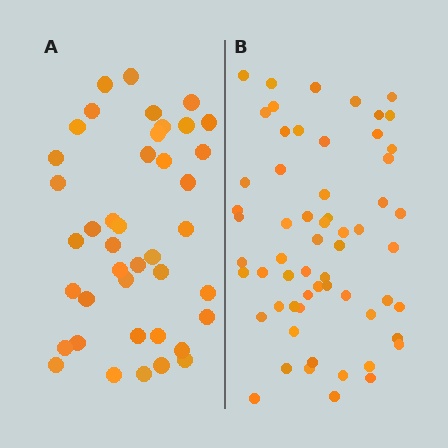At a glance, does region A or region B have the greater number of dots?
Region B (the right region) has more dots.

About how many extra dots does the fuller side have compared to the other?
Region B has approximately 20 more dots than region A.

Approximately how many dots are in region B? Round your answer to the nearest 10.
About 60 dots.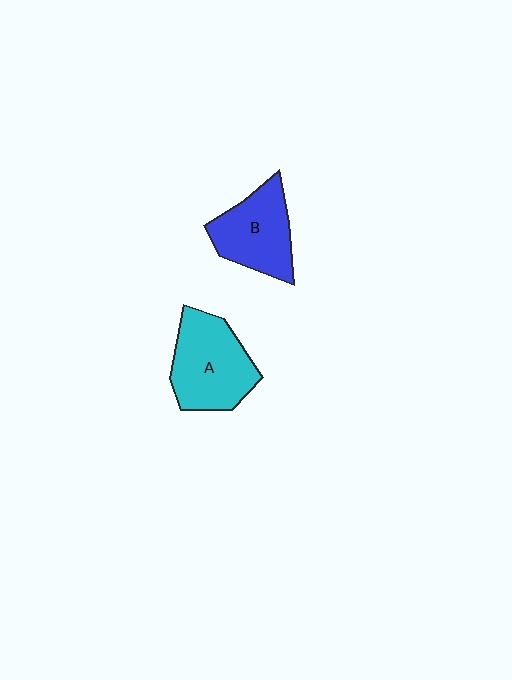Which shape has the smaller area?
Shape B (blue).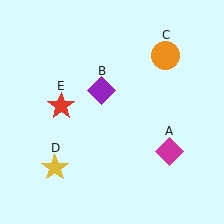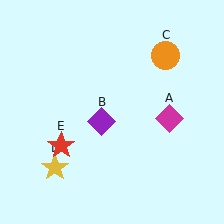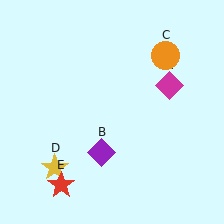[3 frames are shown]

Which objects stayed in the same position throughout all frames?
Orange circle (object C) and yellow star (object D) remained stationary.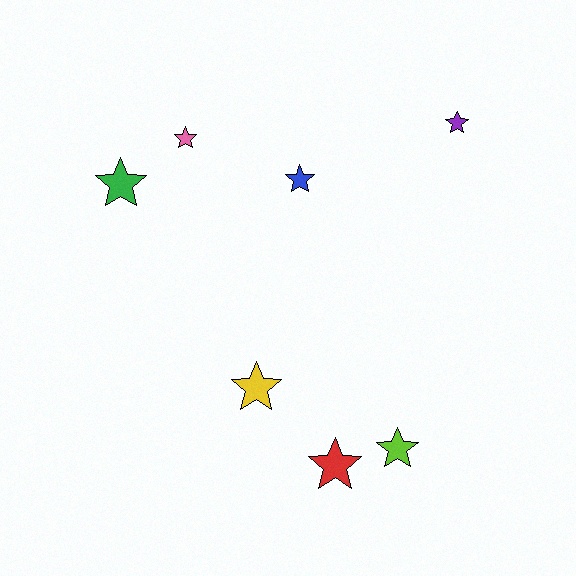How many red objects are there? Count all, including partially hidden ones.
There is 1 red object.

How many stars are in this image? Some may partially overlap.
There are 7 stars.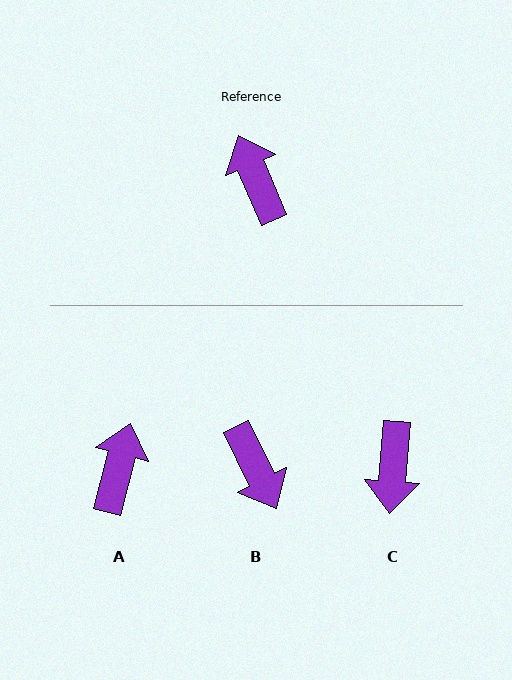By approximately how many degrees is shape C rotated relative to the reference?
Approximately 153 degrees counter-clockwise.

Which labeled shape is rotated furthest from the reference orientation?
B, about 177 degrees away.